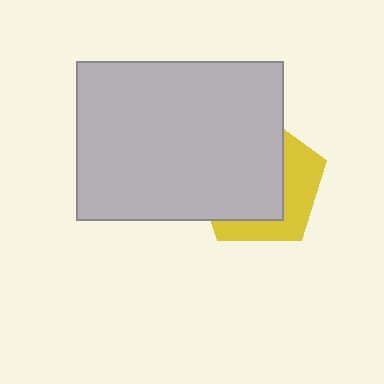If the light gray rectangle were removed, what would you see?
You would see the complete yellow pentagon.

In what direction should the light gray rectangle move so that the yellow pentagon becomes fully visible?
The light gray rectangle should move left. That is the shortest direction to clear the overlap and leave the yellow pentagon fully visible.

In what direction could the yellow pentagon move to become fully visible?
The yellow pentagon could move right. That would shift it out from behind the light gray rectangle entirely.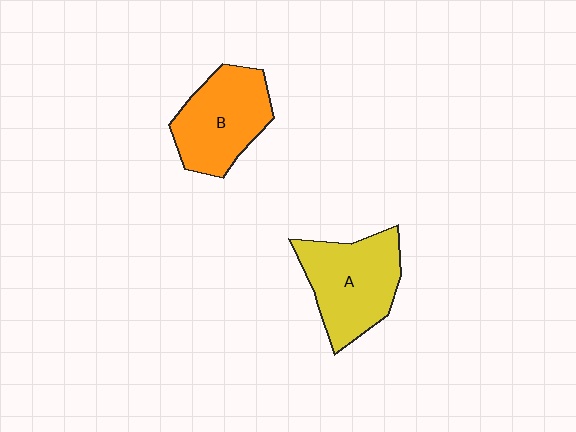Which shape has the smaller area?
Shape B (orange).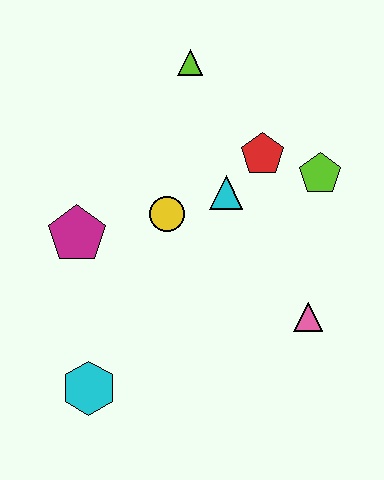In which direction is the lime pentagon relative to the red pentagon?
The lime pentagon is to the right of the red pentagon.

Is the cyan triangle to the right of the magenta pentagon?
Yes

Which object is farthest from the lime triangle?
The cyan hexagon is farthest from the lime triangle.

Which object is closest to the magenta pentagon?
The yellow circle is closest to the magenta pentagon.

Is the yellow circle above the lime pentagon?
No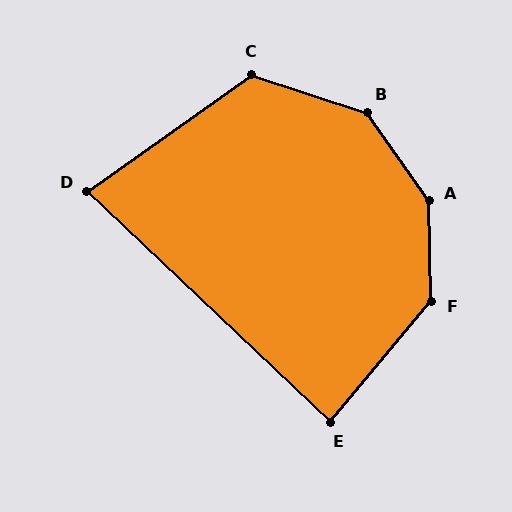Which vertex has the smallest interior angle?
D, at approximately 79 degrees.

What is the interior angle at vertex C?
Approximately 127 degrees (obtuse).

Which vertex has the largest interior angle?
A, at approximately 147 degrees.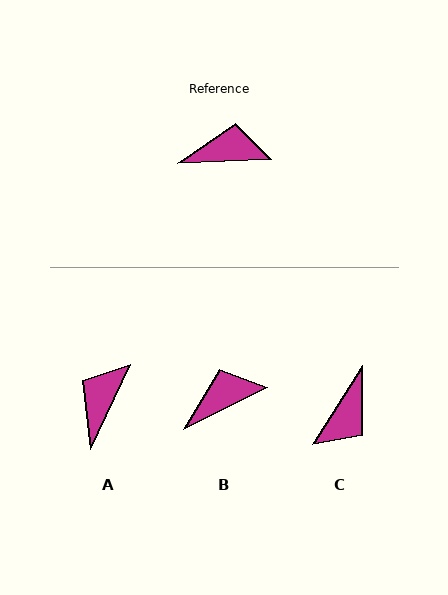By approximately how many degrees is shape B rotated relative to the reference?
Approximately 25 degrees counter-clockwise.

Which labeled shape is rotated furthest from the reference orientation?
C, about 124 degrees away.